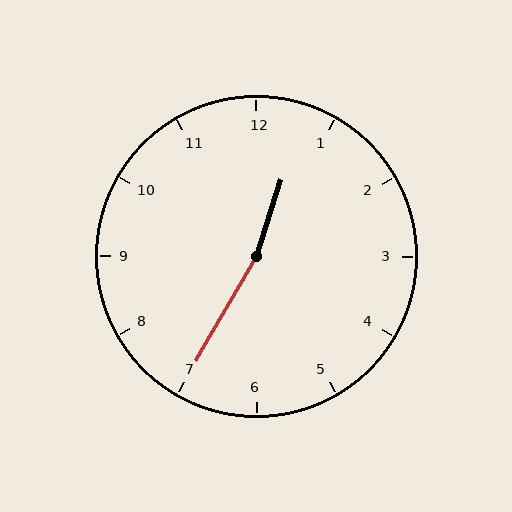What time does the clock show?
12:35.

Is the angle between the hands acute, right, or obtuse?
It is obtuse.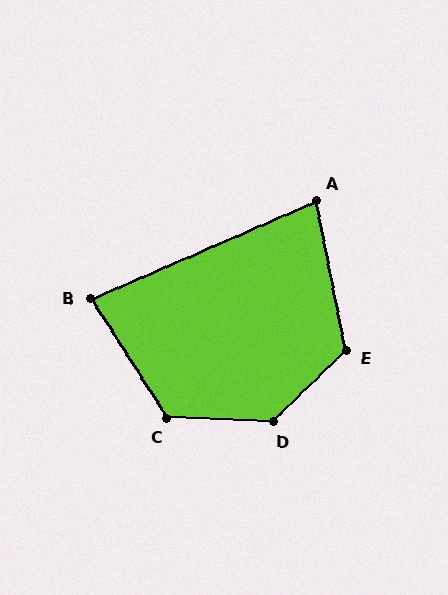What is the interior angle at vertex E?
Approximately 123 degrees (obtuse).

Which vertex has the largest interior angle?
D, at approximately 134 degrees.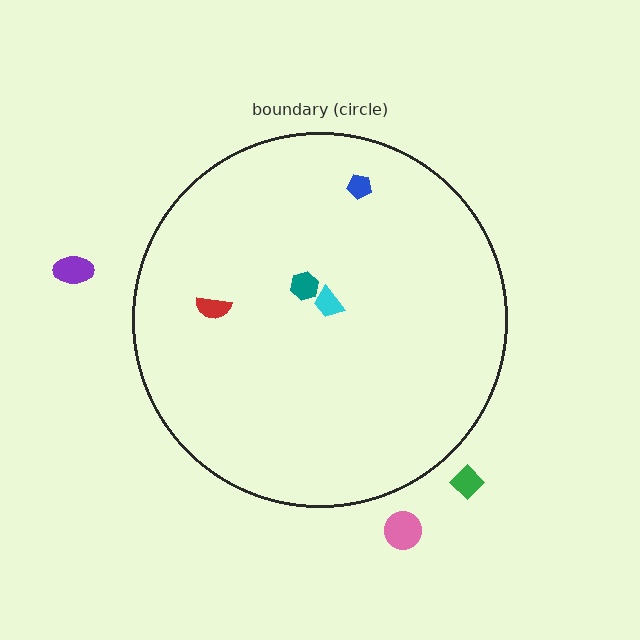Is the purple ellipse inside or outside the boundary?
Outside.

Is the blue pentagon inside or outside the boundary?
Inside.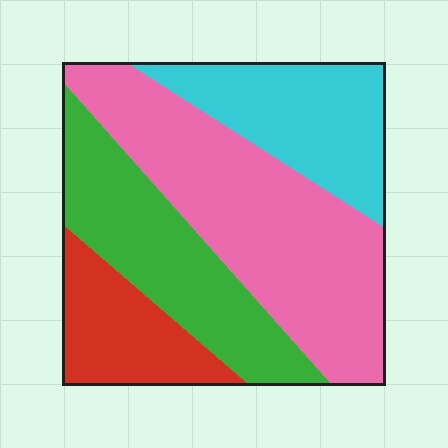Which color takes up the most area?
Pink, at roughly 40%.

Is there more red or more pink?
Pink.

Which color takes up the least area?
Red, at roughly 15%.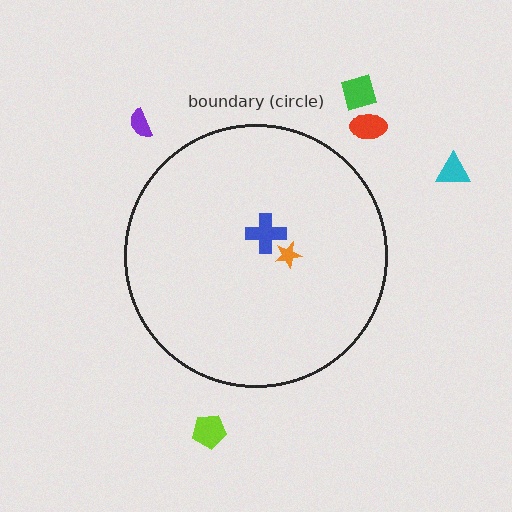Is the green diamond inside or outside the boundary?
Outside.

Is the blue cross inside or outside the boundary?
Inside.